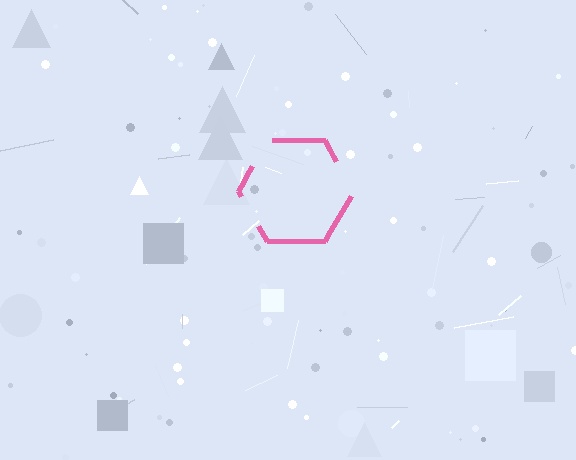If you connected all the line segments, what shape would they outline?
They would outline a hexagon.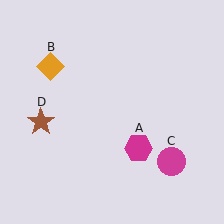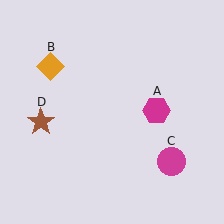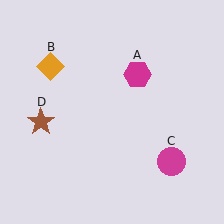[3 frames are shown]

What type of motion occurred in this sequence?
The magenta hexagon (object A) rotated counterclockwise around the center of the scene.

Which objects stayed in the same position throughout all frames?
Orange diamond (object B) and magenta circle (object C) and brown star (object D) remained stationary.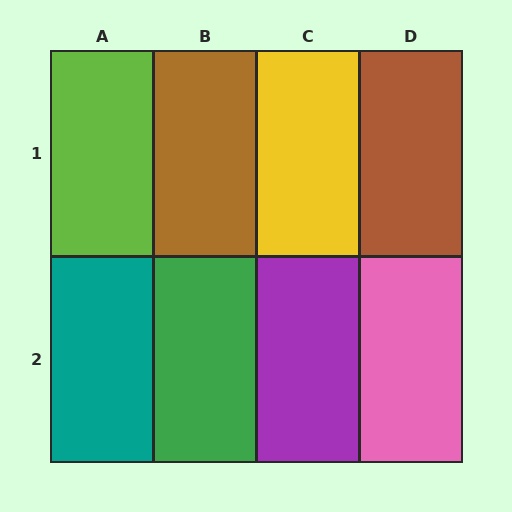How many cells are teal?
1 cell is teal.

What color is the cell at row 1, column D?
Brown.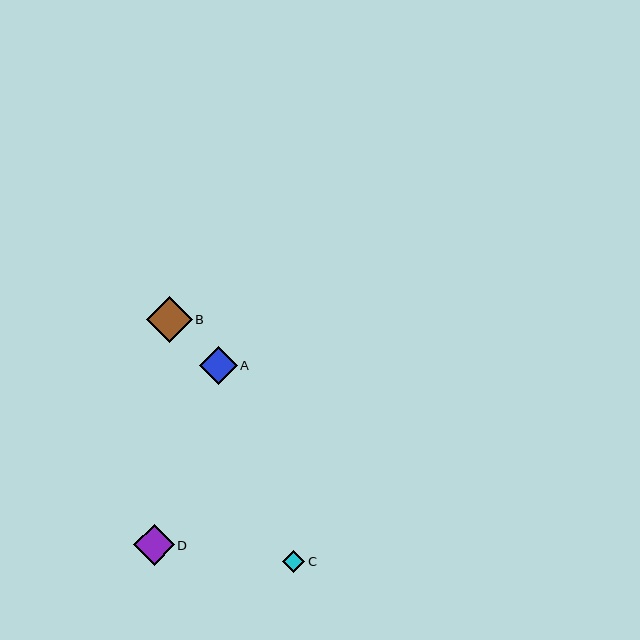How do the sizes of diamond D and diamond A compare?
Diamond D and diamond A are approximately the same size.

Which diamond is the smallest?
Diamond C is the smallest with a size of approximately 22 pixels.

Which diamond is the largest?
Diamond B is the largest with a size of approximately 46 pixels.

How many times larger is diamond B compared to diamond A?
Diamond B is approximately 1.2 times the size of diamond A.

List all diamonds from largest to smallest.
From largest to smallest: B, D, A, C.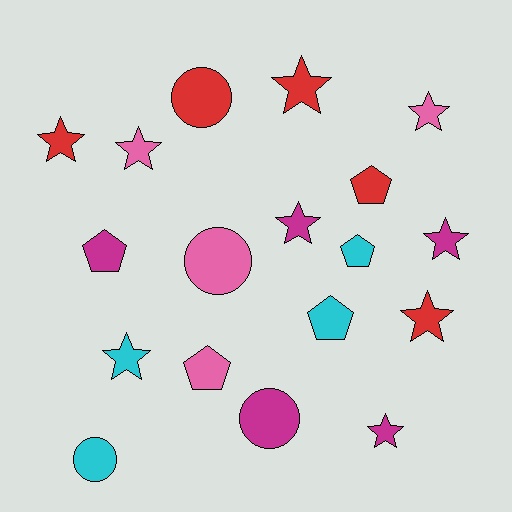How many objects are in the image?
There are 18 objects.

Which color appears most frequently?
Magenta, with 5 objects.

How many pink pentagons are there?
There is 1 pink pentagon.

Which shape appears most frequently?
Star, with 9 objects.